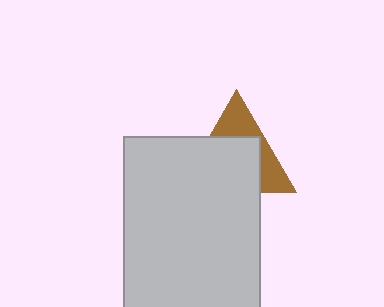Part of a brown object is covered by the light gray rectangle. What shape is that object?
It is a triangle.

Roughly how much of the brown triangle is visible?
A small part of it is visible (roughly 37%).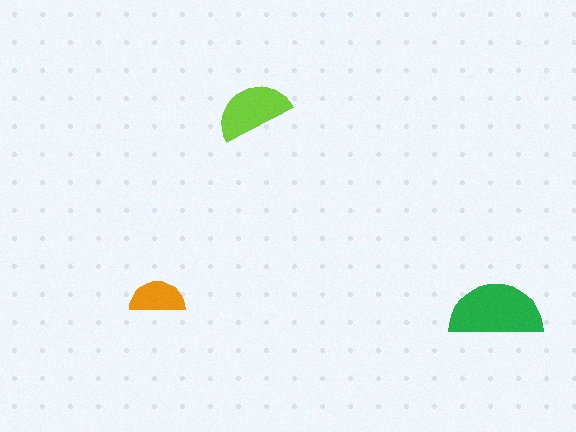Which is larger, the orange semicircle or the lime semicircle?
The lime one.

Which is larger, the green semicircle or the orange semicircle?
The green one.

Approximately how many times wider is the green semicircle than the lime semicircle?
About 1.5 times wider.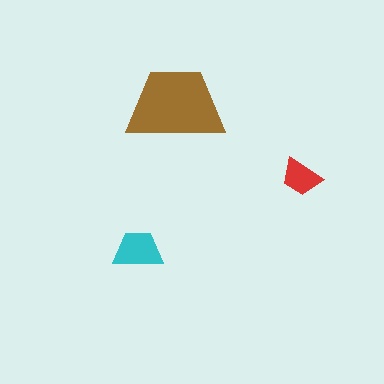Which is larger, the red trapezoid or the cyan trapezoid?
The cyan one.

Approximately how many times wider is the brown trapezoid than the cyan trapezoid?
About 2 times wider.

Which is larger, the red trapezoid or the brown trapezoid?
The brown one.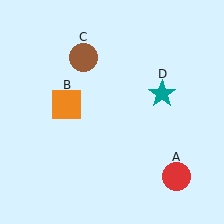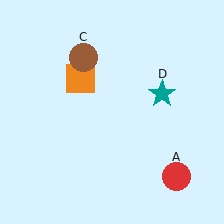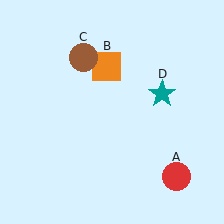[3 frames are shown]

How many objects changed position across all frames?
1 object changed position: orange square (object B).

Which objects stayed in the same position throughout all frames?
Red circle (object A) and brown circle (object C) and teal star (object D) remained stationary.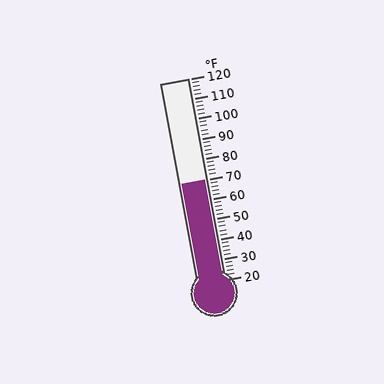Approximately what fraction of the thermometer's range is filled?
The thermometer is filled to approximately 50% of its range.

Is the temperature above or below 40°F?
The temperature is above 40°F.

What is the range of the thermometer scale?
The thermometer scale ranges from 20°F to 120°F.